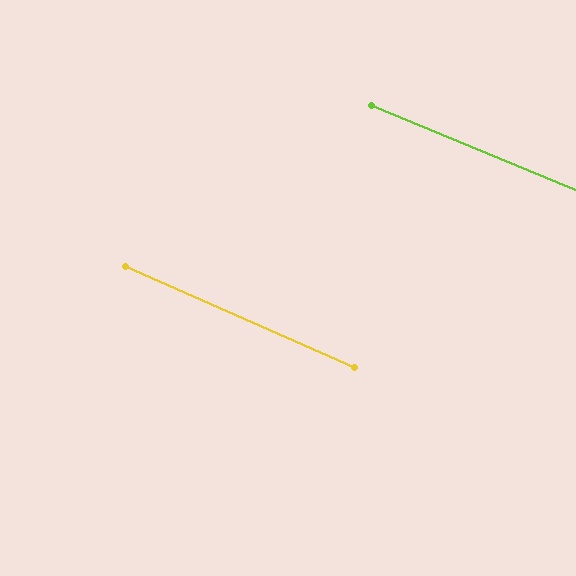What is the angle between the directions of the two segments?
Approximately 2 degrees.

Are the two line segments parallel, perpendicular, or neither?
Parallel — their directions differ by only 1.6°.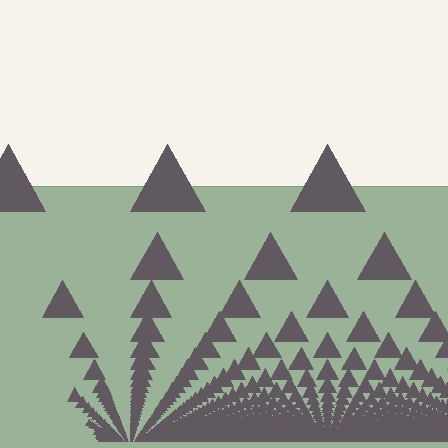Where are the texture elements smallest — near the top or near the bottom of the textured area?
Near the bottom.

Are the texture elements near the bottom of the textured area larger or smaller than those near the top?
Smaller. The gradient is inverted — elements near the bottom are smaller and denser.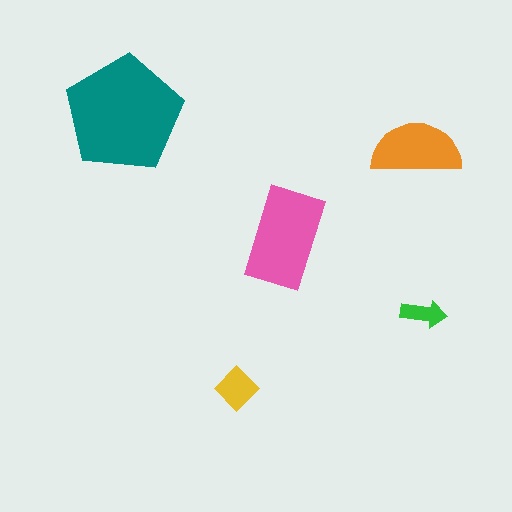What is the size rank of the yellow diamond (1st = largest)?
4th.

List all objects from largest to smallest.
The teal pentagon, the pink rectangle, the orange semicircle, the yellow diamond, the green arrow.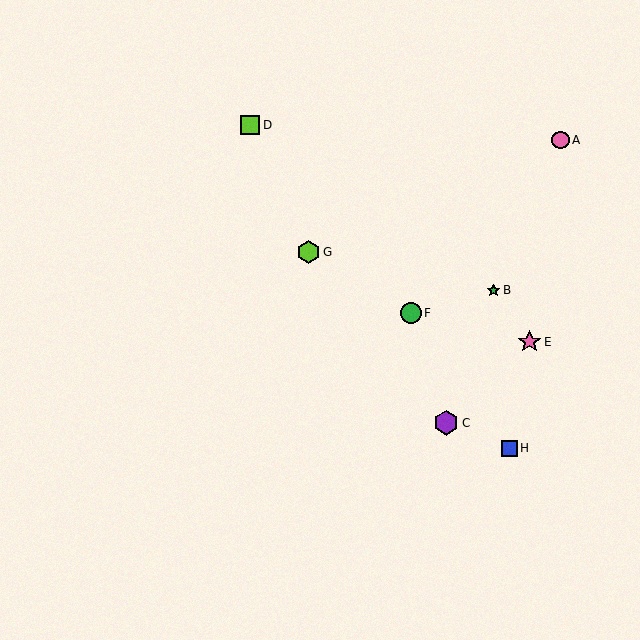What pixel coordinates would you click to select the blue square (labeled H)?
Click at (509, 448) to select the blue square H.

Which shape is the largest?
The purple hexagon (labeled C) is the largest.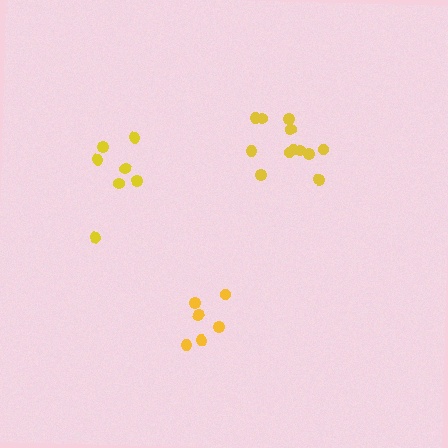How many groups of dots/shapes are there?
There are 3 groups.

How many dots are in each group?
Group 1: 12 dots, Group 2: 7 dots, Group 3: 6 dots (25 total).